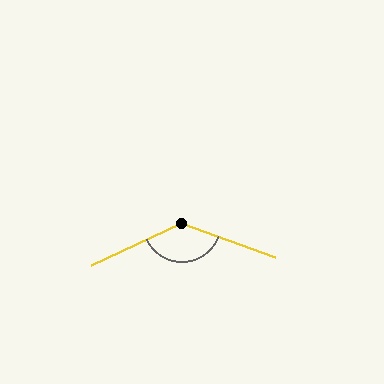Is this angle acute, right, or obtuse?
It is obtuse.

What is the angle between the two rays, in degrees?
Approximately 134 degrees.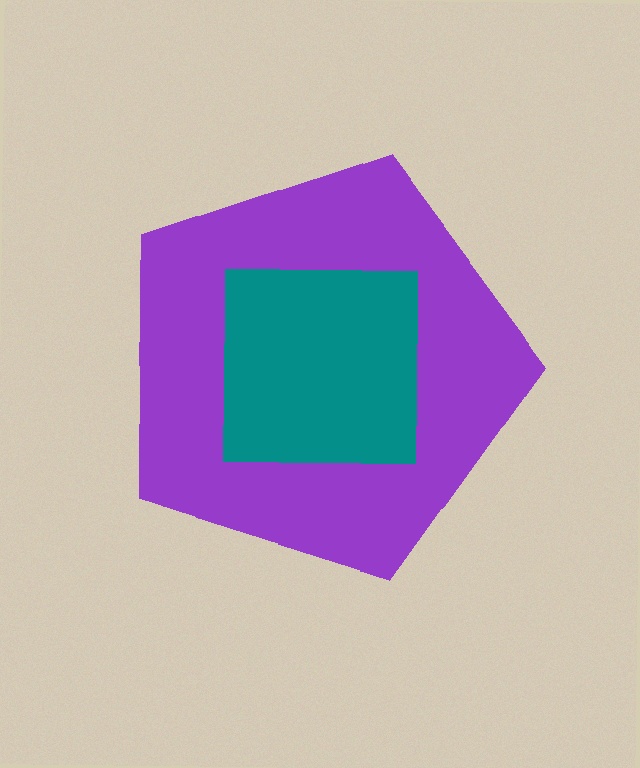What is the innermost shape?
The teal square.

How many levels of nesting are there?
2.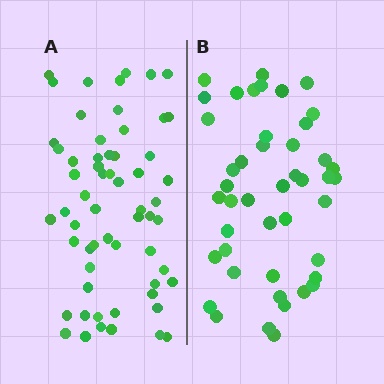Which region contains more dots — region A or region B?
Region A (the left region) has more dots.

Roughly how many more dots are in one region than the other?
Region A has approximately 15 more dots than region B.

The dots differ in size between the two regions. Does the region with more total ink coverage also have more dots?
No. Region B has more total ink coverage because its dots are larger, but region A actually contains more individual dots. Total area can be misleading — the number of items is what matters here.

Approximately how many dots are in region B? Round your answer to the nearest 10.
About 40 dots. (The exact count is 45, which rounds to 40.)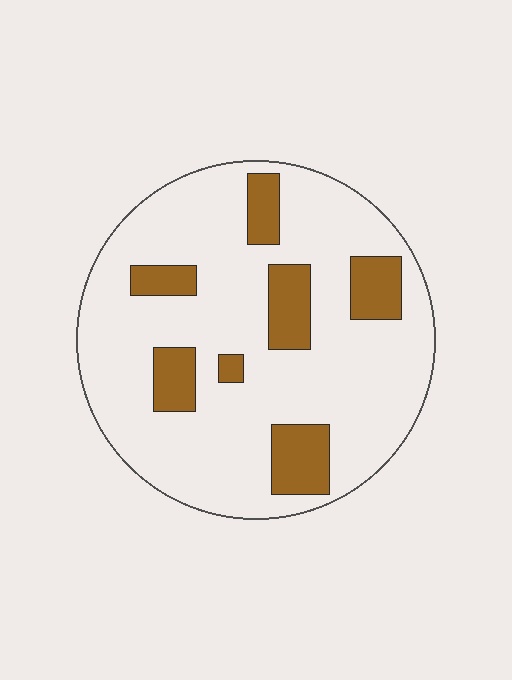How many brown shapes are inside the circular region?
7.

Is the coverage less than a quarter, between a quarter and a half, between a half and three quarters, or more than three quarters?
Less than a quarter.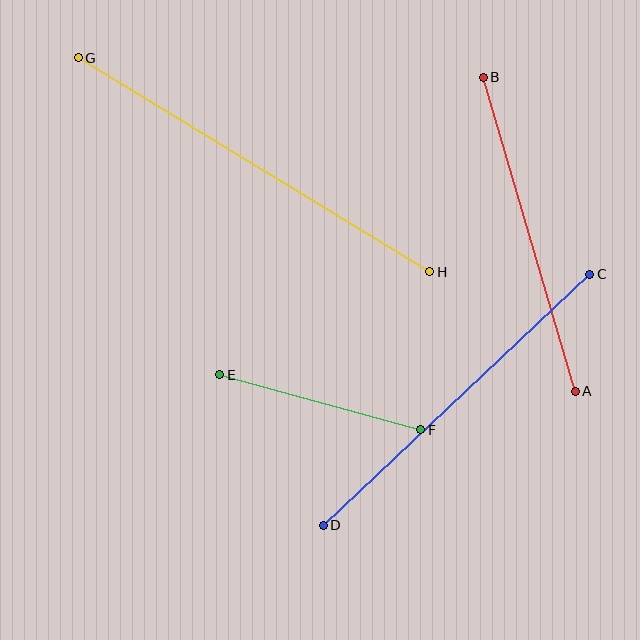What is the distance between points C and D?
The distance is approximately 366 pixels.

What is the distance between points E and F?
The distance is approximately 208 pixels.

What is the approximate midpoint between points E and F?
The midpoint is at approximately (320, 402) pixels.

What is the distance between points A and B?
The distance is approximately 327 pixels.